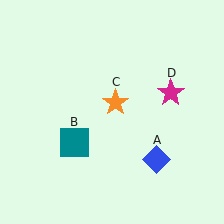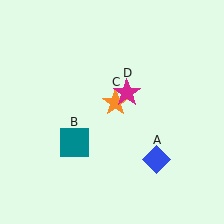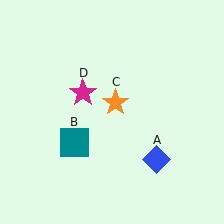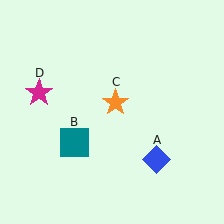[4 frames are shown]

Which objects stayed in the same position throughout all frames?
Blue diamond (object A) and teal square (object B) and orange star (object C) remained stationary.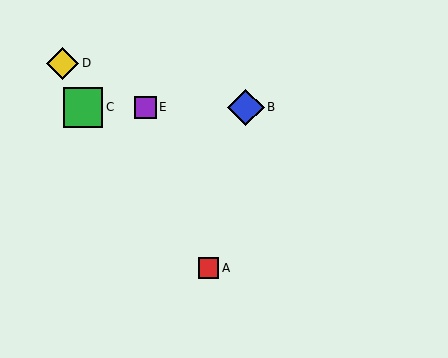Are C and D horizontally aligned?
No, C is at y≈107 and D is at y≈63.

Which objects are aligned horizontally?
Objects B, C, E are aligned horizontally.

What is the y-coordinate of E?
Object E is at y≈107.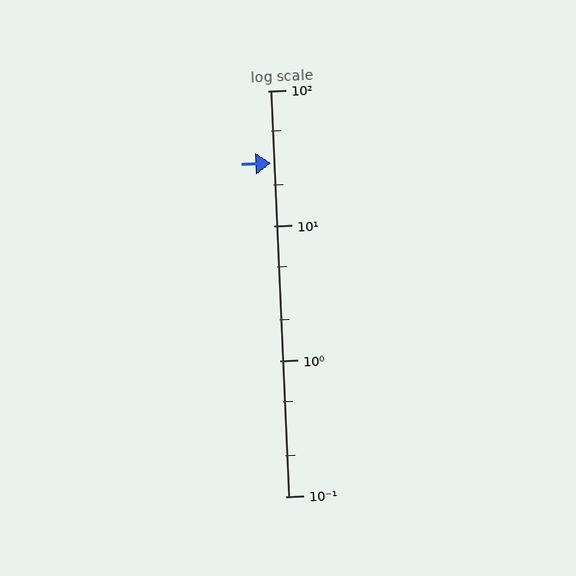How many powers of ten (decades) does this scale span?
The scale spans 3 decades, from 0.1 to 100.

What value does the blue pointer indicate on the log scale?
The pointer indicates approximately 29.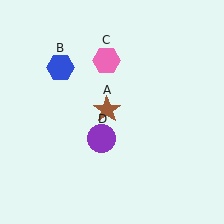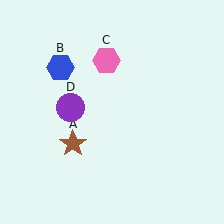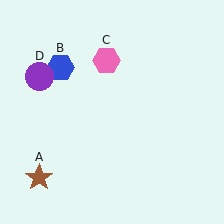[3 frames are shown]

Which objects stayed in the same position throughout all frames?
Blue hexagon (object B) and pink hexagon (object C) remained stationary.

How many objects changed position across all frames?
2 objects changed position: brown star (object A), purple circle (object D).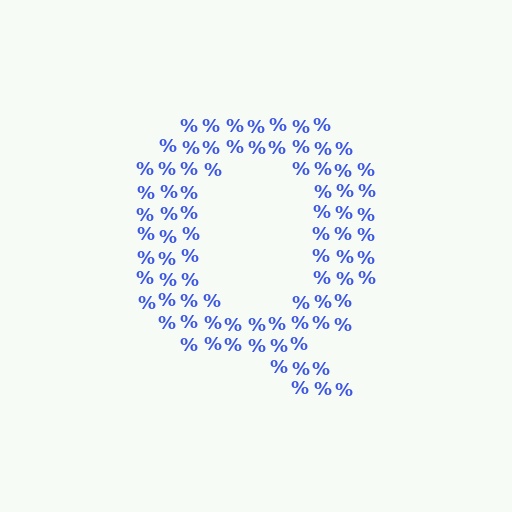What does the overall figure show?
The overall figure shows the letter Q.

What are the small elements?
The small elements are percent signs.